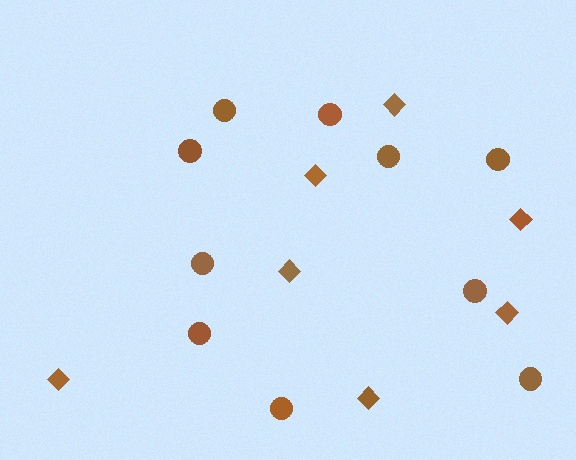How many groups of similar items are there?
There are 2 groups: one group of diamonds (7) and one group of circles (10).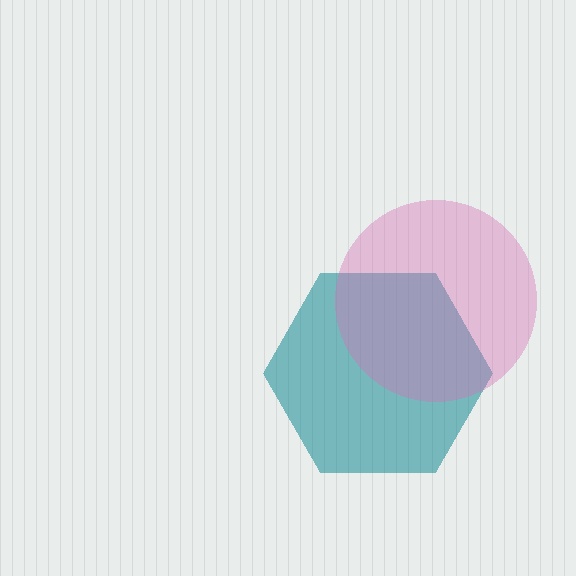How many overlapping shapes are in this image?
There are 2 overlapping shapes in the image.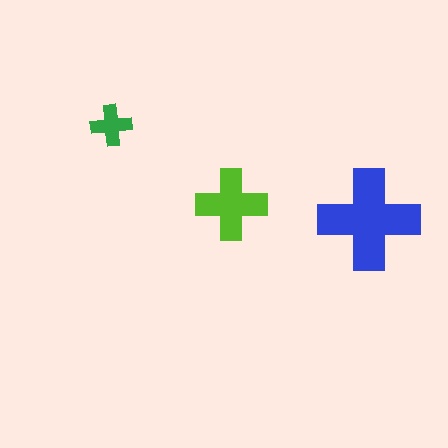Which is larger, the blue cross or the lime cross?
The blue one.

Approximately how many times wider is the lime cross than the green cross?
About 1.5 times wider.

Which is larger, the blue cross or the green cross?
The blue one.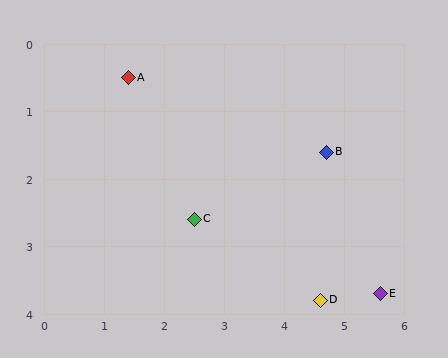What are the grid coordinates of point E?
Point E is at approximately (5.6, 3.7).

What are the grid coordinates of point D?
Point D is at approximately (4.6, 3.8).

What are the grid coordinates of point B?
Point B is at approximately (4.7, 1.6).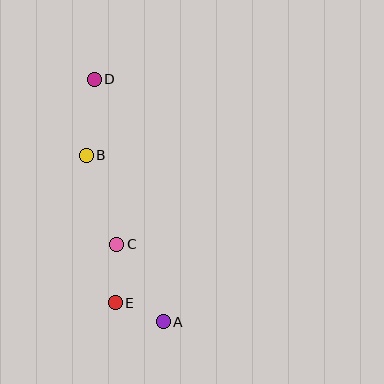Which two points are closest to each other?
Points A and E are closest to each other.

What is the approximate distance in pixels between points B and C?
The distance between B and C is approximately 94 pixels.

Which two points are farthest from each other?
Points A and D are farthest from each other.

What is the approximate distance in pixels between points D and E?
The distance between D and E is approximately 225 pixels.